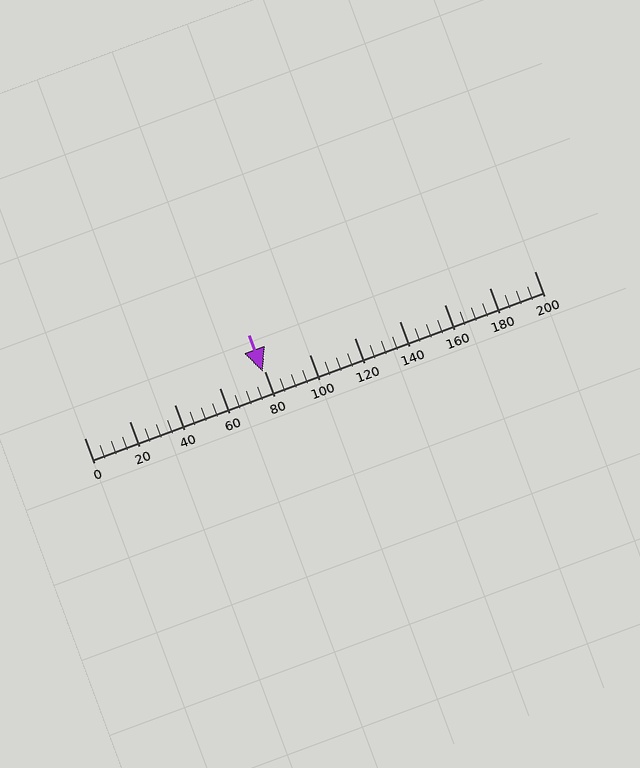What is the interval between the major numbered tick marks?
The major tick marks are spaced 20 units apart.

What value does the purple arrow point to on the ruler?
The purple arrow points to approximately 79.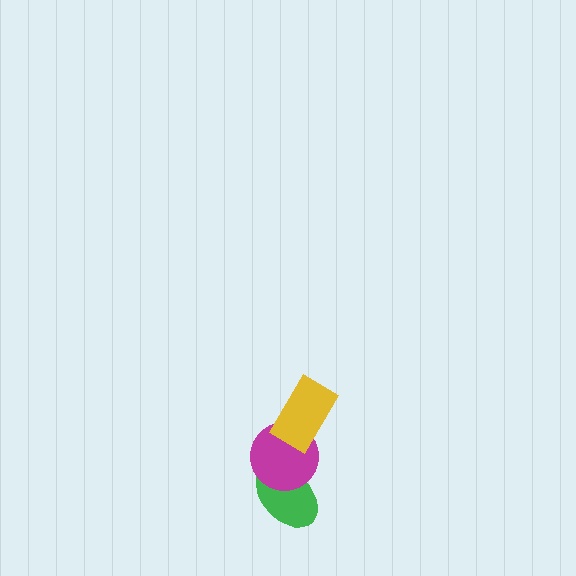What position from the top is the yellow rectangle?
The yellow rectangle is 1st from the top.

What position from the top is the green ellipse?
The green ellipse is 3rd from the top.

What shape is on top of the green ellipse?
The magenta circle is on top of the green ellipse.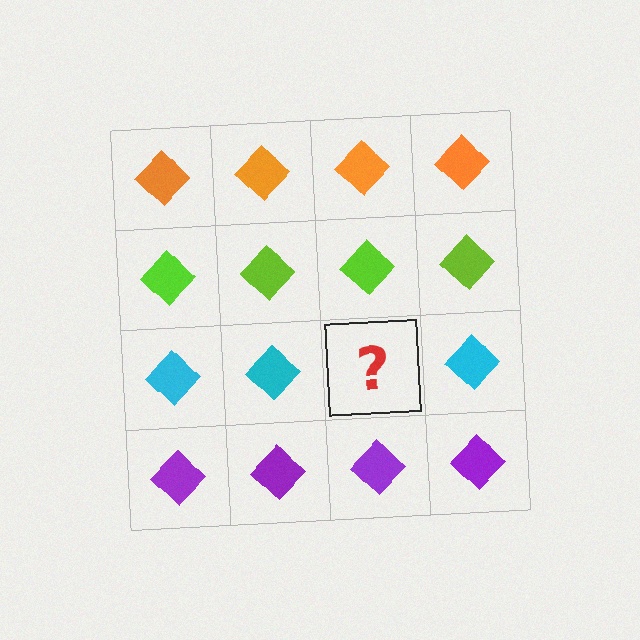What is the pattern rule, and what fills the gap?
The rule is that each row has a consistent color. The gap should be filled with a cyan diamond.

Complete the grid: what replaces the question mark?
The question mark should be replaced with a cyan diamond.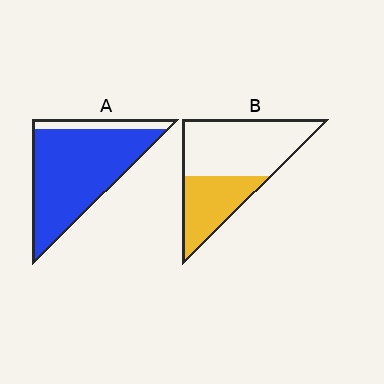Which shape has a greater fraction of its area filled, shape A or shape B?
Shape A.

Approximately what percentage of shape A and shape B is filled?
A is approximately 85% and B is approximately 35%.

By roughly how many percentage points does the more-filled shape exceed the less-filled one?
By roughly 50 percentage points (A over B).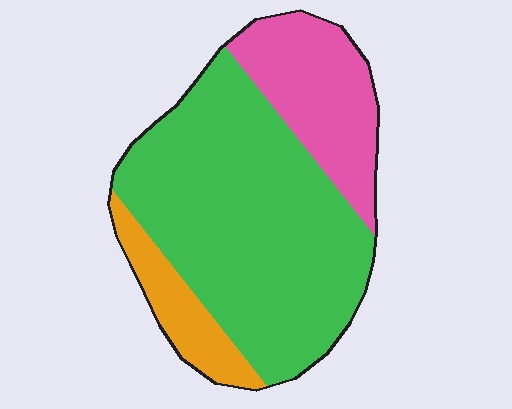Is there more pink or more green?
Green.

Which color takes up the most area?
Green, at roughly 65%.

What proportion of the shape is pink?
Pink covers roughly 25% of the shape.